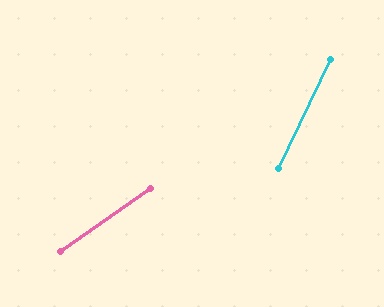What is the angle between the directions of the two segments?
Approximately 29 degrees.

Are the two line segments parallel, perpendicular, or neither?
Neither parallel nor perpendicular — they differ by about 29°.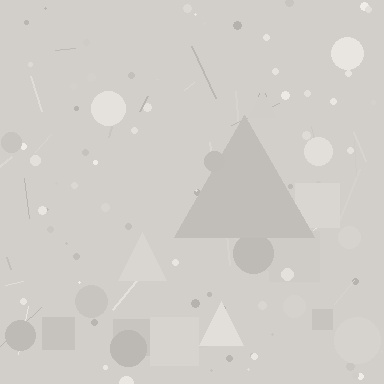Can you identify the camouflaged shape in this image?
The camouflaged shape is a triangle.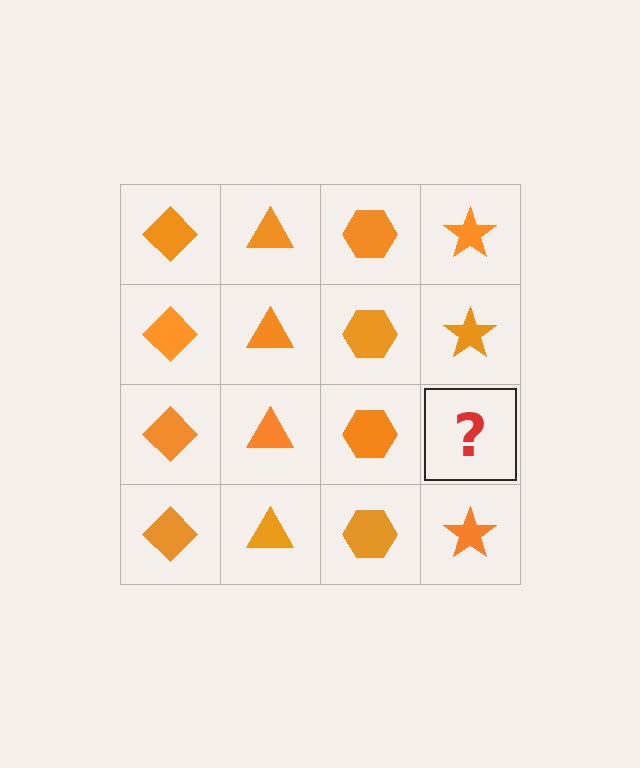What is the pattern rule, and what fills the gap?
The rule is that each column has a consistent shape. The gap should be filled with an orange star.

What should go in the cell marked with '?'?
The missing cell should contain an orange star.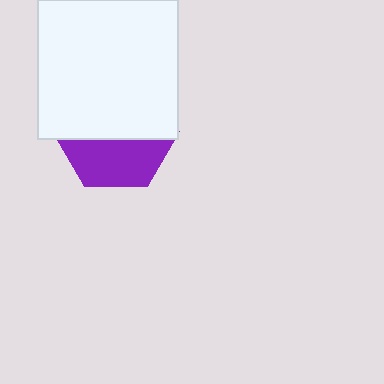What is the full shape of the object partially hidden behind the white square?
The partially hidden object is a purple hexagon.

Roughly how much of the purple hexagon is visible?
A small part of it is visible (roughly 41%).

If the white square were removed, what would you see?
You would see the complete purple hexagon.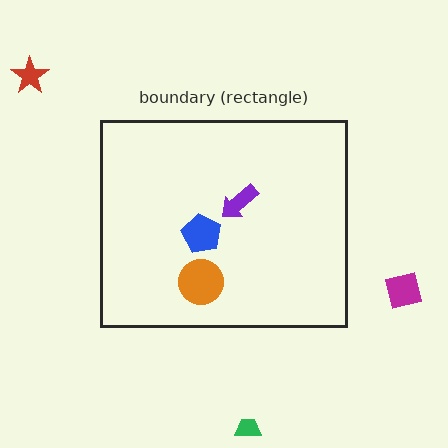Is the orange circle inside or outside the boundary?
Inside.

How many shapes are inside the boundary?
3 inside, 3 outside.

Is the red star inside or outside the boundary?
Outside.